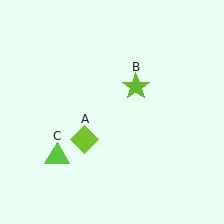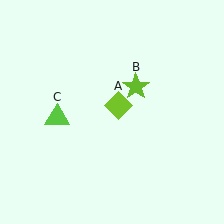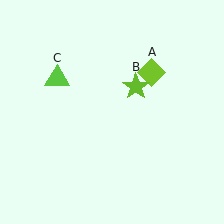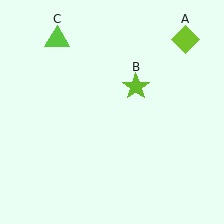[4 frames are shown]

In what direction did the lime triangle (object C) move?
The lime triangle (object C) moved up.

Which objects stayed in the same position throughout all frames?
Lime star (object B) remained stationary.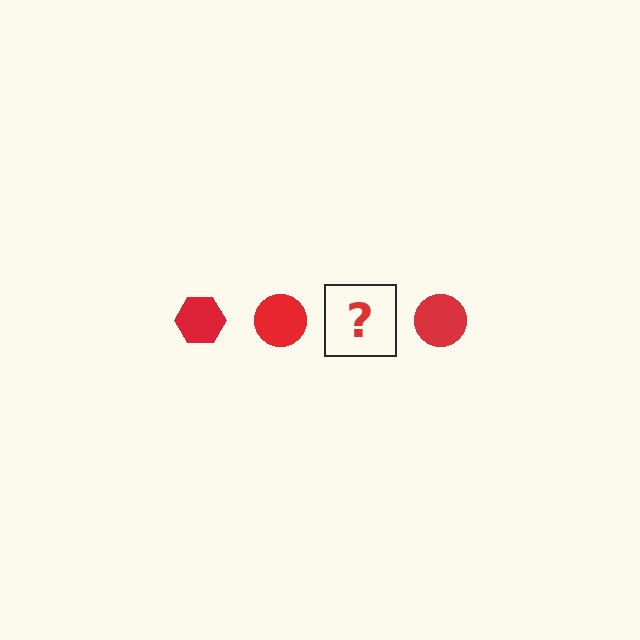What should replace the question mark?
The question mark should be replaced with a red hexagon.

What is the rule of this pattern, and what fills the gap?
The rule is that the pattern cycles through hexagon, circle shapes in red. The gap should be filled with a red hexagon.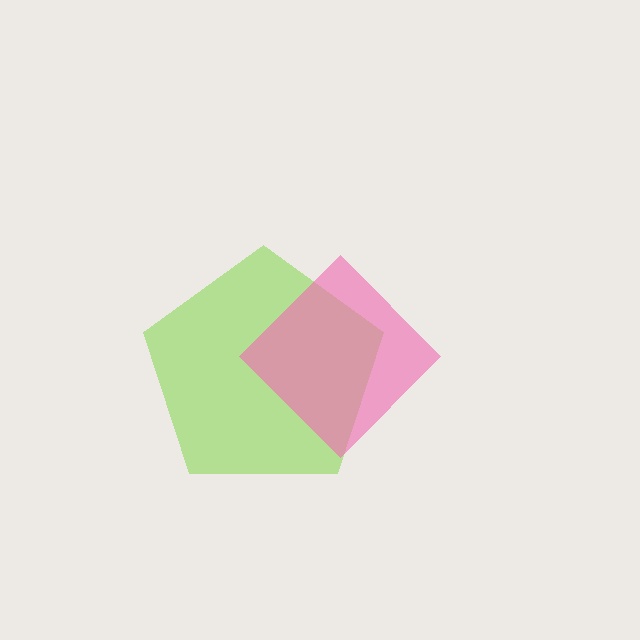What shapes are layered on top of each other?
The layered shapes are: a lime pentagon, a pink diamond.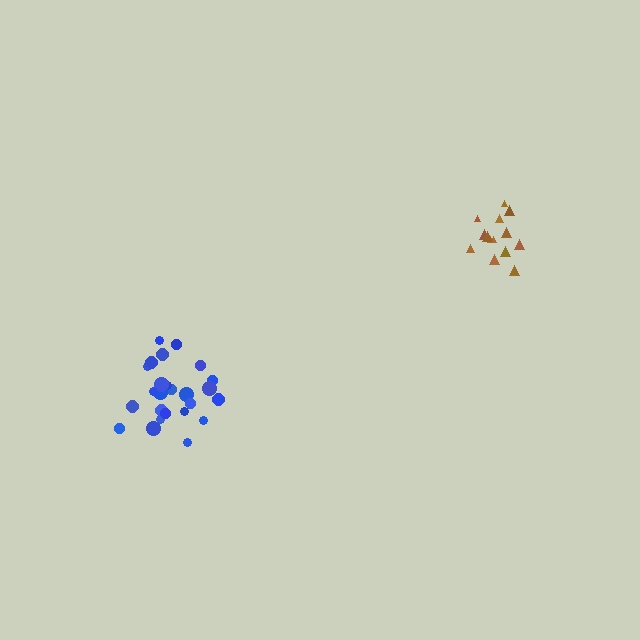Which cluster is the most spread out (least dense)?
Blue.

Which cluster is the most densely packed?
Brown.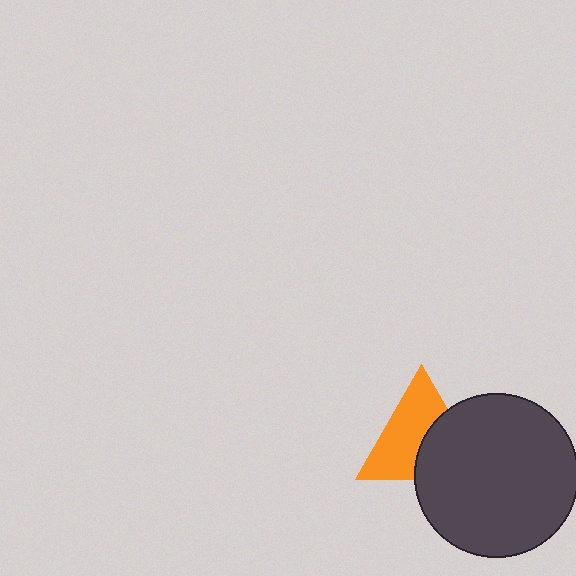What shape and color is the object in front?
The object in front is a dark gray circle.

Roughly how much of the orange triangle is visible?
About half of it is visible (roughly 59%).